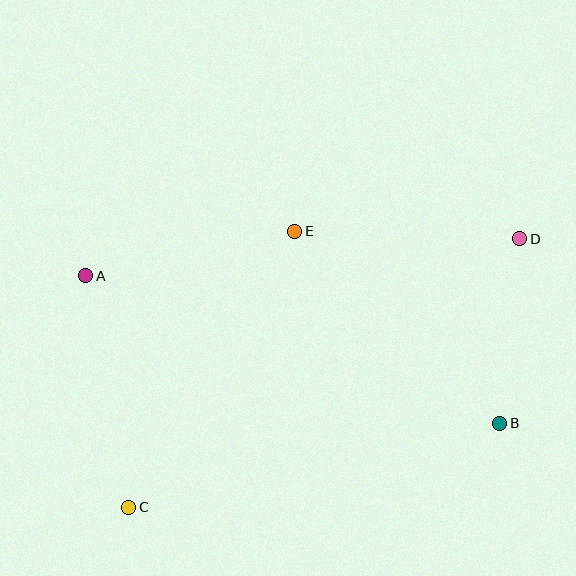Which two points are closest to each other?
Points B and D are closest to each other.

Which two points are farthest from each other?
Points C and D are farthest from each other.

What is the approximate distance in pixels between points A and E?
The distance between A and E is approximately 214 pixels.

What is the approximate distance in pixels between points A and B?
The distance between A and B is approximately 439 pixels.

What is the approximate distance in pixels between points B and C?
The distance between B and C is approximately 380 pixels.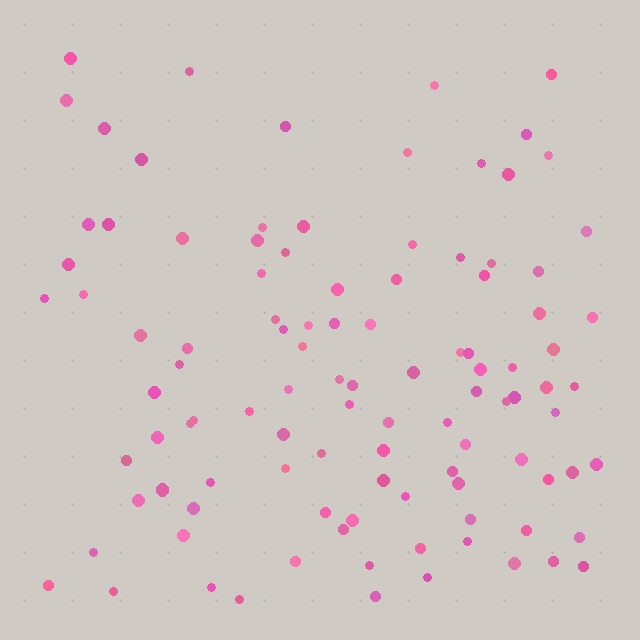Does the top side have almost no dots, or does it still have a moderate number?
Still a moderate number, just noticeably fewer than the bottom.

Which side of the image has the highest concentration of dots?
The bottom.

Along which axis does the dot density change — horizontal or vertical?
Vertical.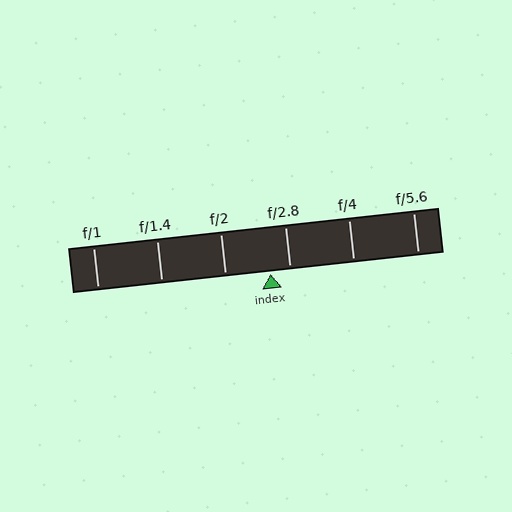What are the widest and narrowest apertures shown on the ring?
The widest aperture shown is f/1 and the narrowest is f/5.6.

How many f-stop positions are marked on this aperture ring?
There are 6 f-stop positions marked.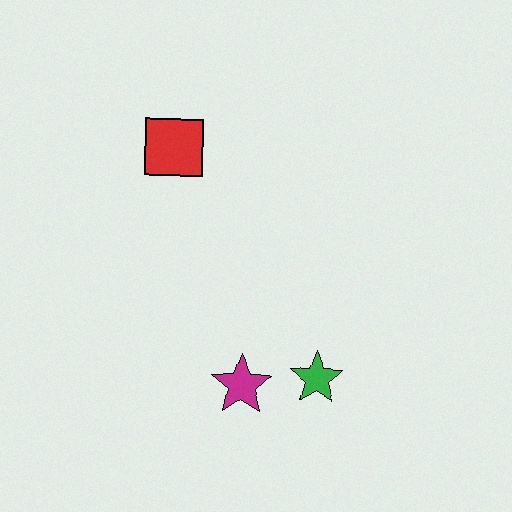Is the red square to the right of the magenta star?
No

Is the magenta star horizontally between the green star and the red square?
Yes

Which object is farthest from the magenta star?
The red square is farthest from the magenta star.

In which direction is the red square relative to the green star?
The red square is above the green star.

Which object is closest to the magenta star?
The green star is closest to the magenta star.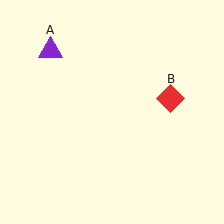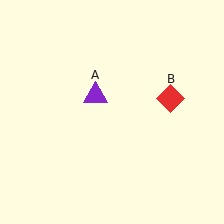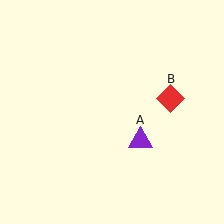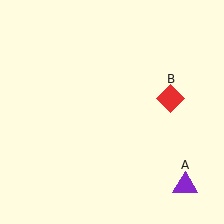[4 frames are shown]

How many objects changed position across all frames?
1 object changed position: purple triangle (object A).